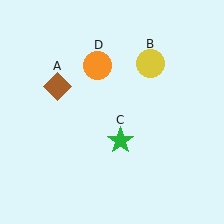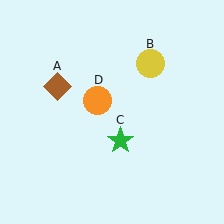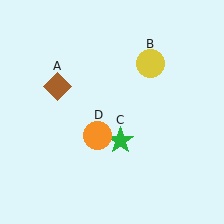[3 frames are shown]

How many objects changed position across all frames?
1 object changed position: orange circle (object D).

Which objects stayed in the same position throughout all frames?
Brown diamond (object A) and yellow circle (object B) and green star (object C) remained stationary.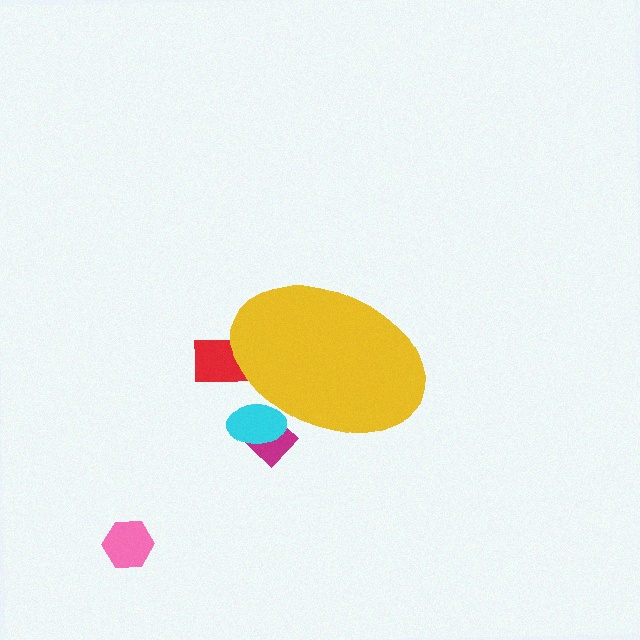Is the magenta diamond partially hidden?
Yes, the magenta diamond is partially hidden behind the yellow ellipse.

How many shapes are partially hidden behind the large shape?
3 shapes are partially hidden.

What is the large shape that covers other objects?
A yellow ellipse.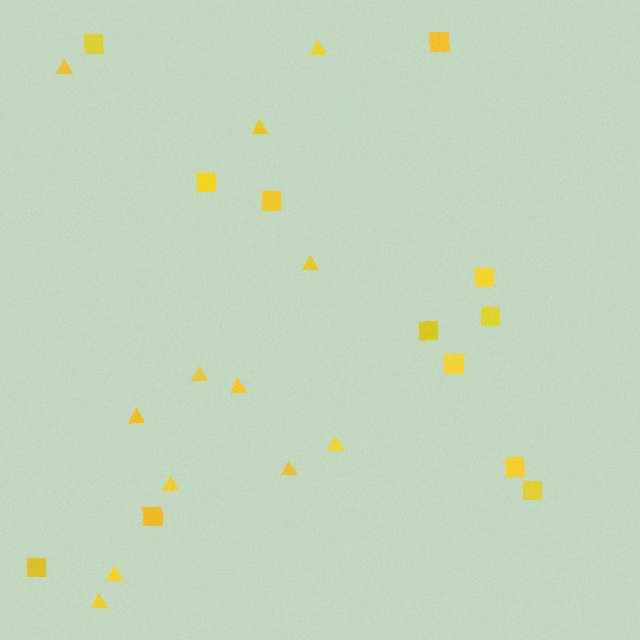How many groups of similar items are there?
There are 2 groups: one group of squares (12) and one group of triangles (12).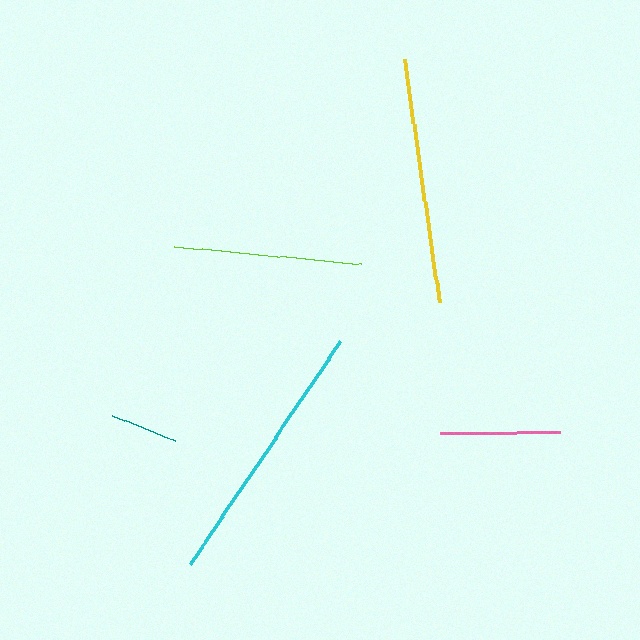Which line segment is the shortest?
The teal line is the shortest at approximately 67 pixels.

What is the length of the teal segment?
The teal segment is approximately 67 pixels long.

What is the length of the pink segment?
The pink segment is approximately 121 pixels long.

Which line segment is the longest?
The cyan line is the longest at approximately 269 pixels.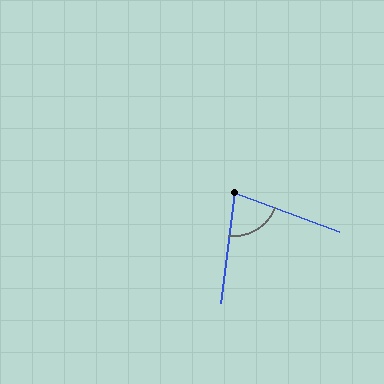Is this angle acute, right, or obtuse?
It is acute.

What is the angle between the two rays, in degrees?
Approximately 77 degrees.